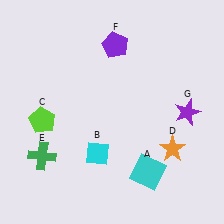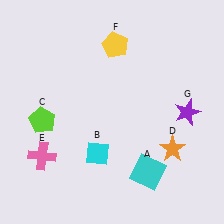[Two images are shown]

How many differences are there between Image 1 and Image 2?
There are 2 differences between the two images.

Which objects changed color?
E changed from green to pink. F changed from purple to yellow.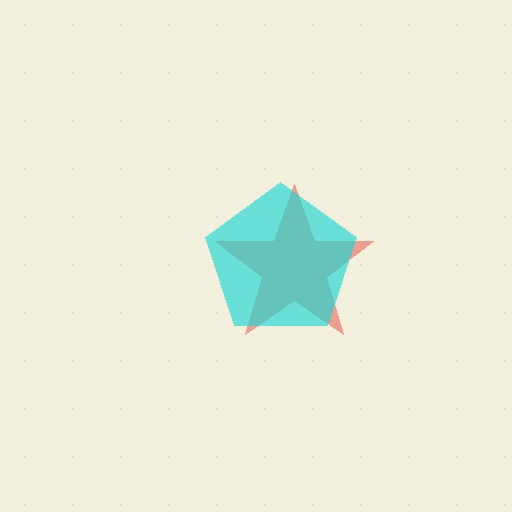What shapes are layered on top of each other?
The layered shapes are: a red star, a cyan pentagon.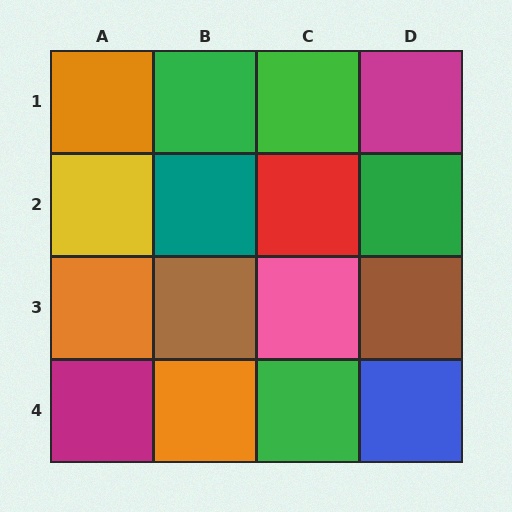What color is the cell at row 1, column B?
Green.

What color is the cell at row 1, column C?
Green.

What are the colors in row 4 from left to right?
Magenta, orange, green, blue.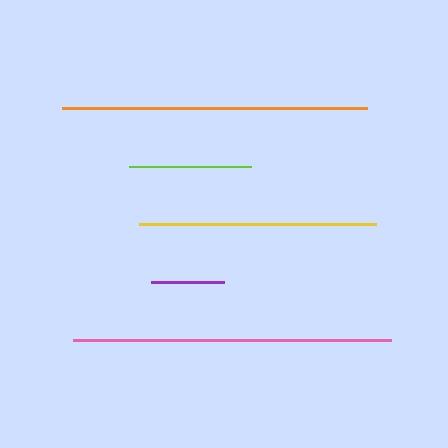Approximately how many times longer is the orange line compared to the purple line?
The orange line is approximately 4.2 times the length of the purple line.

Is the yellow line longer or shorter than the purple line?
The yellow line is longer than the purple line.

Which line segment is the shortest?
The purple line is the shortest at approximately 73 pixels.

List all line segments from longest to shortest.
From longest to shortest: pink, orange, yellow, lime, purple.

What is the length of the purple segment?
The purple segment is approximately 73 pixels long.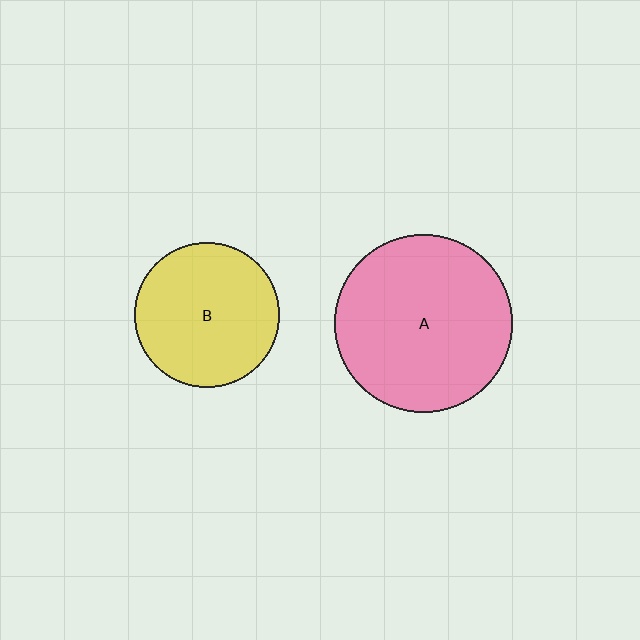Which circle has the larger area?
Circle A (pink).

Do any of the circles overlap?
No, none of the circles overlap.